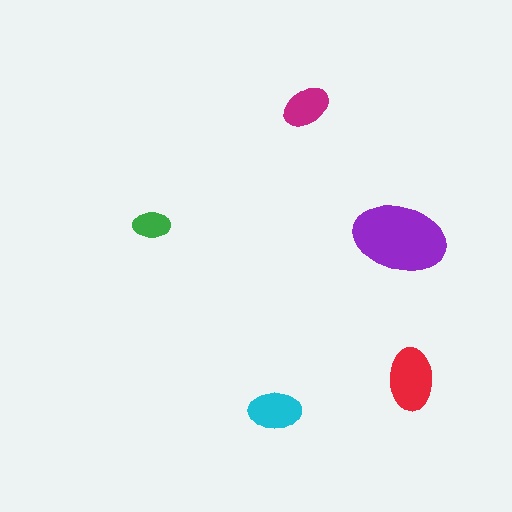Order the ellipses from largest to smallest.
the purple one, the red one, the cyan one, the magenta one, the green one.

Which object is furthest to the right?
The red ellipse is rightmost.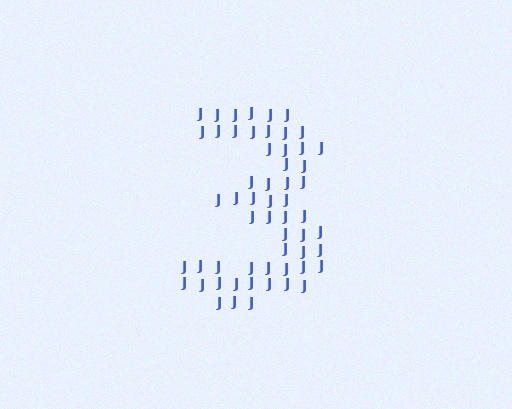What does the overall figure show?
The overall figure shows the digit 3.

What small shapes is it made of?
It is made of small letter J's.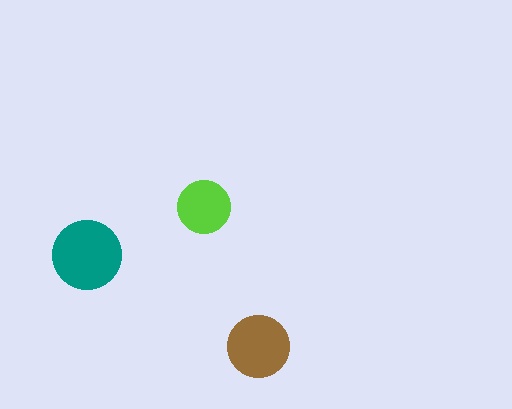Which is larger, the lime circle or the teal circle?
The teal one.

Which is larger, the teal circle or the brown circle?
The teal one.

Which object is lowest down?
The brown circle is bottommost.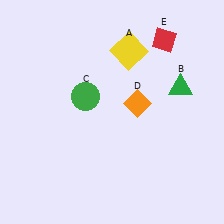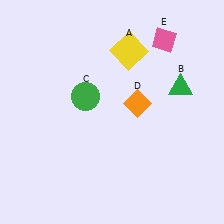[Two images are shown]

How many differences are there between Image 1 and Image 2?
There is 1 difference between the two images.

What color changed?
The diamond (E) changed from red in Image 1 to pink in Image 2.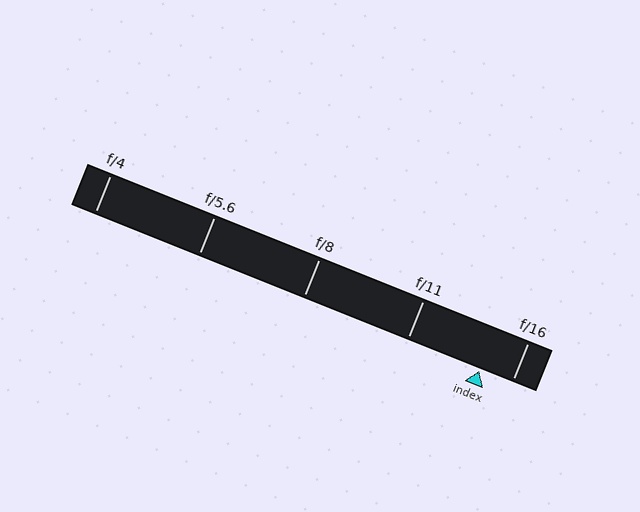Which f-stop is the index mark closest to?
The index mark is closest to f/16.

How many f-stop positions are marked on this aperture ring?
There are 5 f-stop positions marked.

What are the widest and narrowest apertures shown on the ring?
The widest aperture shown is f/4 and the narrowest is f/16.